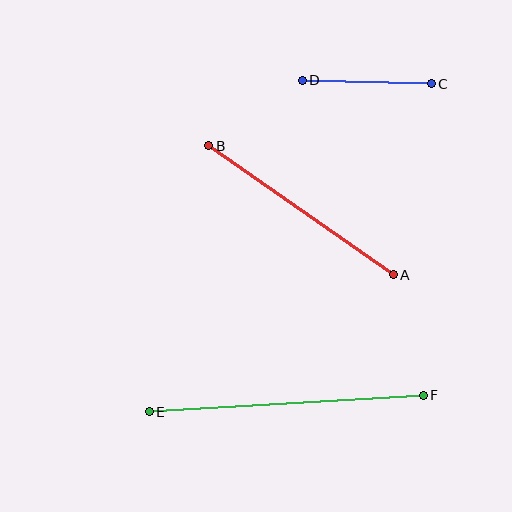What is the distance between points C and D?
The distance is approximately 129 pixels.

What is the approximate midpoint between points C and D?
The midpoint is at approximately (367, 82) pixels.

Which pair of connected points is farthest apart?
Points E and F are farthest apart.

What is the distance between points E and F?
The distance is approximately 274 pixels.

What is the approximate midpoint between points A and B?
The midpoint is at approximately (301, 210) pixels.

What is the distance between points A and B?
The distance is approximately 225 pixels.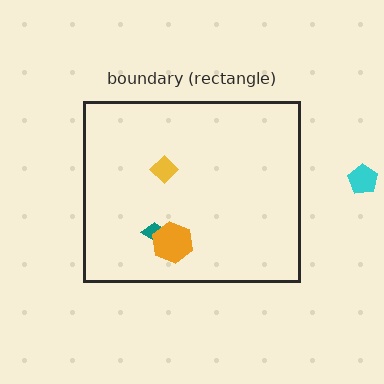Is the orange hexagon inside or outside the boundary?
Inside.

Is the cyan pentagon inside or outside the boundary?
Outside.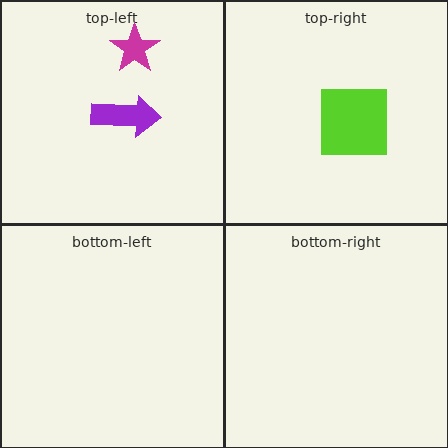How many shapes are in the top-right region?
1.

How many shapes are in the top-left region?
2.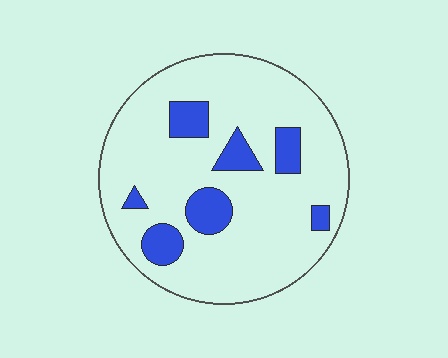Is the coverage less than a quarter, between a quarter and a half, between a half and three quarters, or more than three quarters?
Less than a quarter.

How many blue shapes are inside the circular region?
7.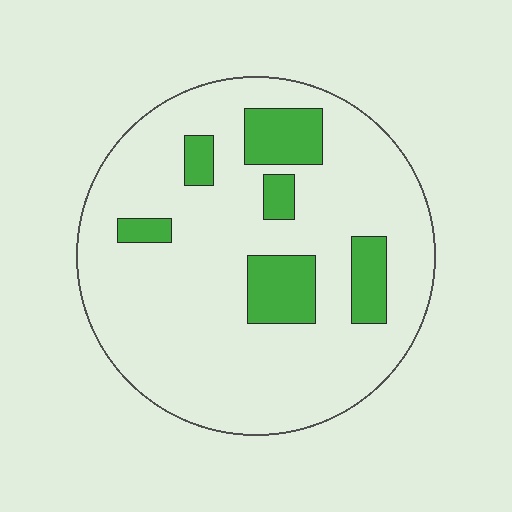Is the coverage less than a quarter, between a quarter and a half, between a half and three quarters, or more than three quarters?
Less than a quarter.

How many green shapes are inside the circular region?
6.